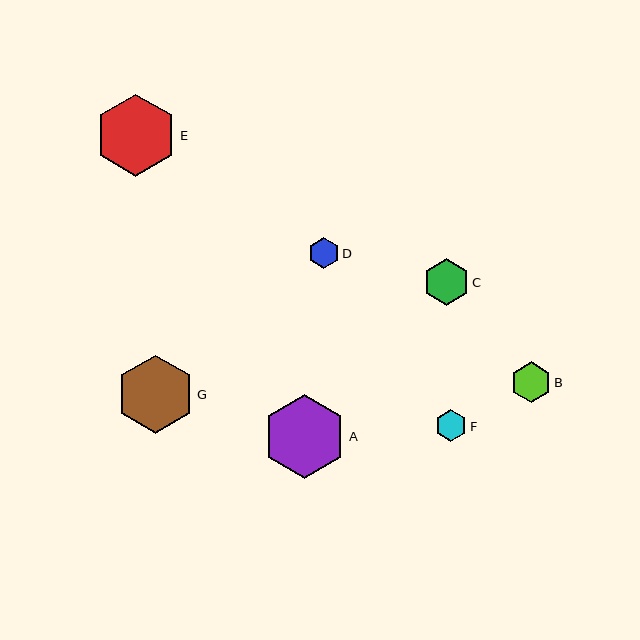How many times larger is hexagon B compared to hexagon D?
Hexagon B is approximately 1.3 times the size of hexagon D.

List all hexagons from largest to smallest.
From largest to smallest: A, E, G, C, B, F, D.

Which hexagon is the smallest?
Hexagon D is the smallest with a size of approximately 31 pixels.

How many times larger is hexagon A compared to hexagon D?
Hexagon A is approximately 2.7 times the size of hexagon D.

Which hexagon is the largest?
Hexagon A is the largest with a size of approximately 83 pixels.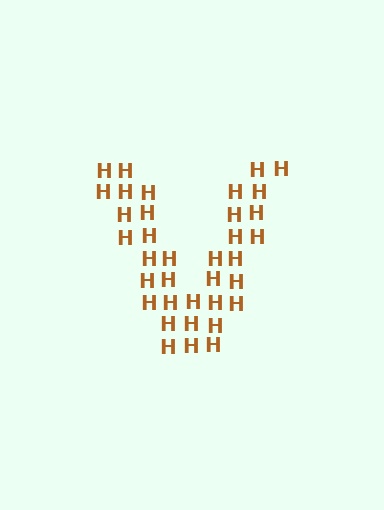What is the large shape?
The large shape is the letter V.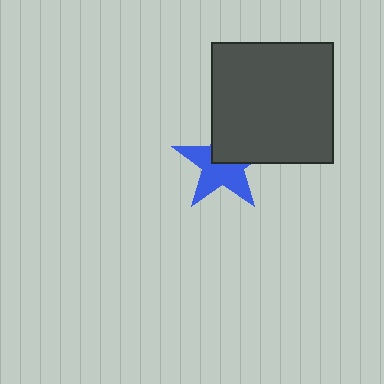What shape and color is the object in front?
The object in front is a dark gray square.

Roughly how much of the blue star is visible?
About half of it is visible (roughly 60%).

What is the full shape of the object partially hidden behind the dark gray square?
The partially hidden object is a blue star.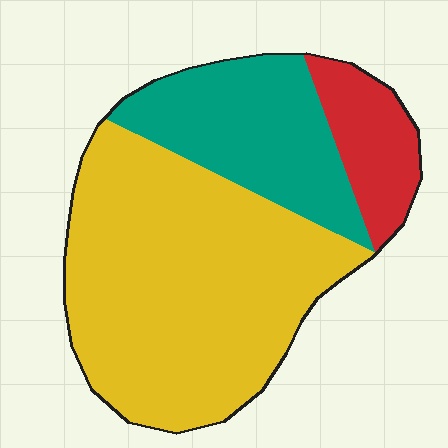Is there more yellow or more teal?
Yellow.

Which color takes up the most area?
Yellow, at roughly 60%.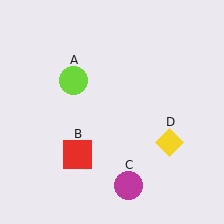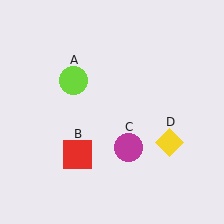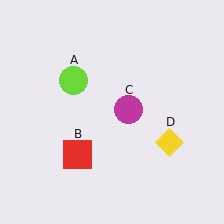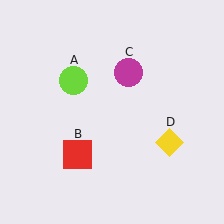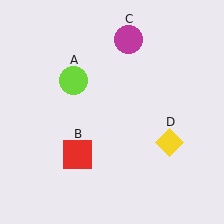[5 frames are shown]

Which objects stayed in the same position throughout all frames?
Lime circle (object A) and red square (object B) and yellow diamond (object D) remained stationary.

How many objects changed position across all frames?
1 object changed position: magenta circle (object C).